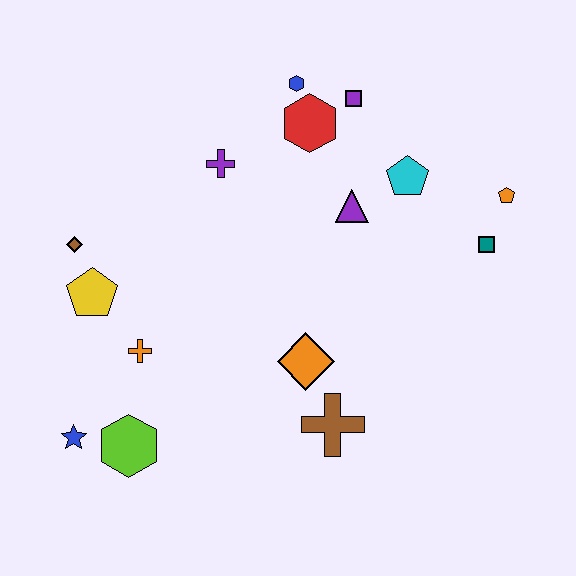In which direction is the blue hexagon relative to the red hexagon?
The blue hexagon is above the red hexagon.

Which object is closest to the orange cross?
The yellow pentagon is closest to the orange cross.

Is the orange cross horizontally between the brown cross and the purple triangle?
No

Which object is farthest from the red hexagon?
The blue star is farthest from the red hexagon.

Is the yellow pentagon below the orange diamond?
No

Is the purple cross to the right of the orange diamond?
No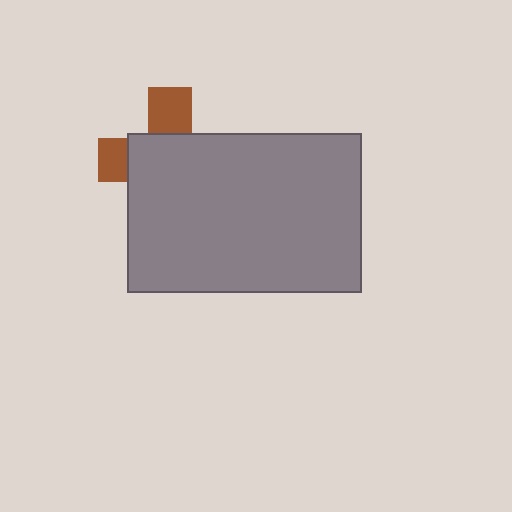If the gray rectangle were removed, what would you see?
You would see the complete brown cross.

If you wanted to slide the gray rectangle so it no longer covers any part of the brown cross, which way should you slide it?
Slide it down — that is the most direct way to separate the two shapes.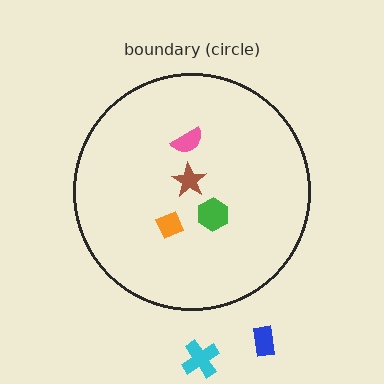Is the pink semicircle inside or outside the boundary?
Inside.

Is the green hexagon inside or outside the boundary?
Inside.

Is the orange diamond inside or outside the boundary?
Inside.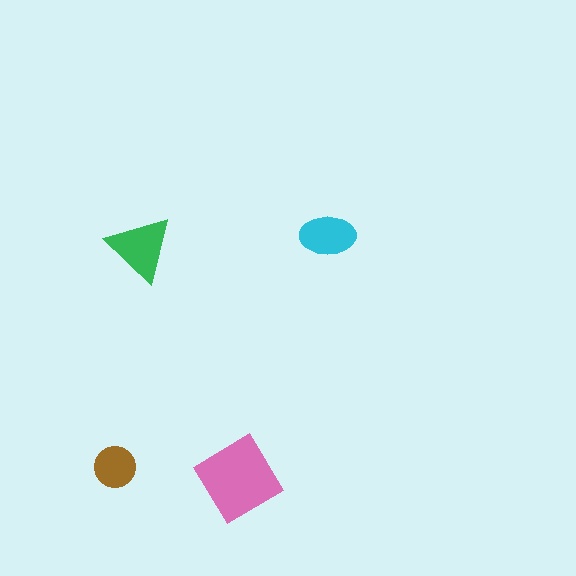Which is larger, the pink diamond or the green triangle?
The pink diamond.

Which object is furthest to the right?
The cyan ellipse is rightmost.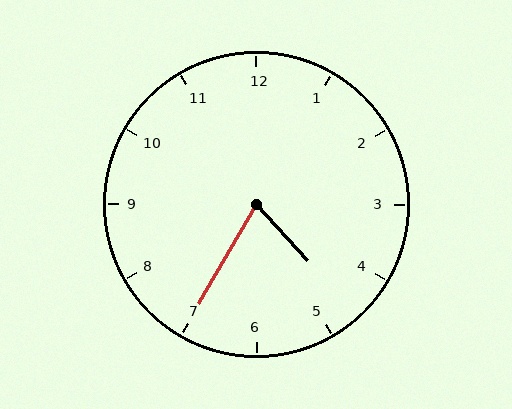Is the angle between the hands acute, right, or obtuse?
It is acute.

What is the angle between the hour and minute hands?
Approximately 72 degrees.